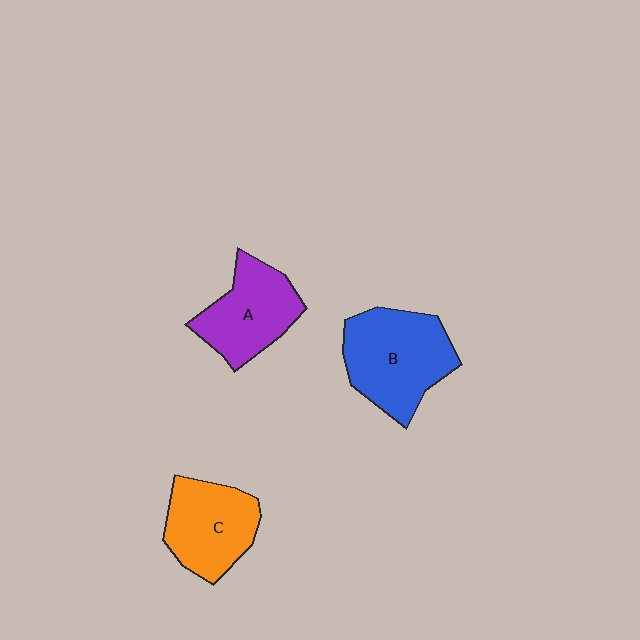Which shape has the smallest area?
Shape A (purple).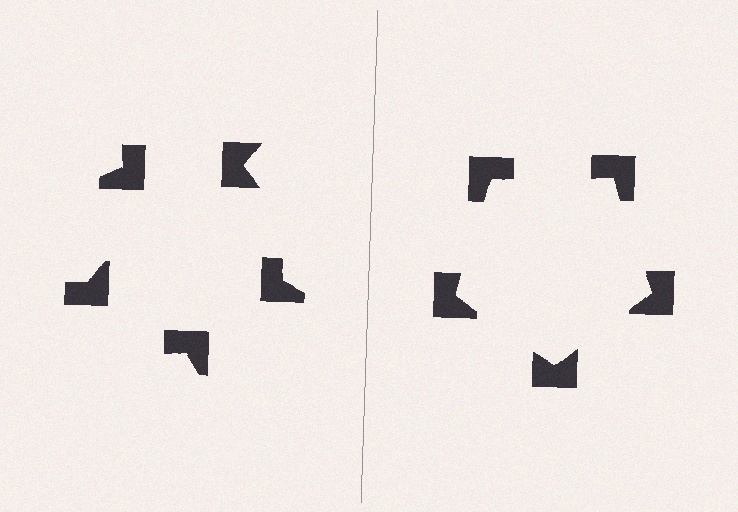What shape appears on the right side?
An illusory pentagon.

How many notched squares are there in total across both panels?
10 — 5 on each side.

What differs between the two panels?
The notched squares are positioned identically on both sides; only the wedge orientations differ. On the right they align to a pentagon; on the left they are misaligned.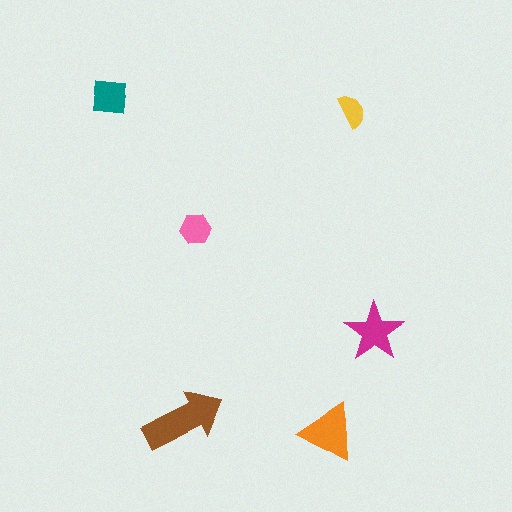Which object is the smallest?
The yellow semicircle.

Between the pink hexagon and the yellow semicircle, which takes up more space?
The pink hexagon.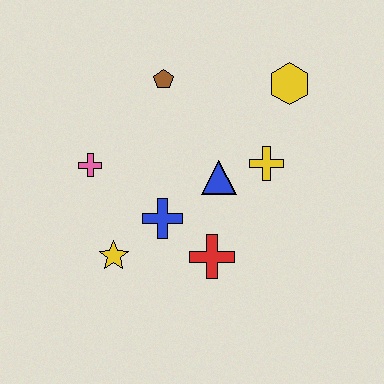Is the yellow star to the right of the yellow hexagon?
No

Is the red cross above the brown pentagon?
No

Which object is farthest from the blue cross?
The yellow hexagon is farthest from the blue cross.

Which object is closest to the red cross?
The blue cross is closest to the red cross.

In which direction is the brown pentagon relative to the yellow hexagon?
The brown pentagon is to the left of the yellow hexagon.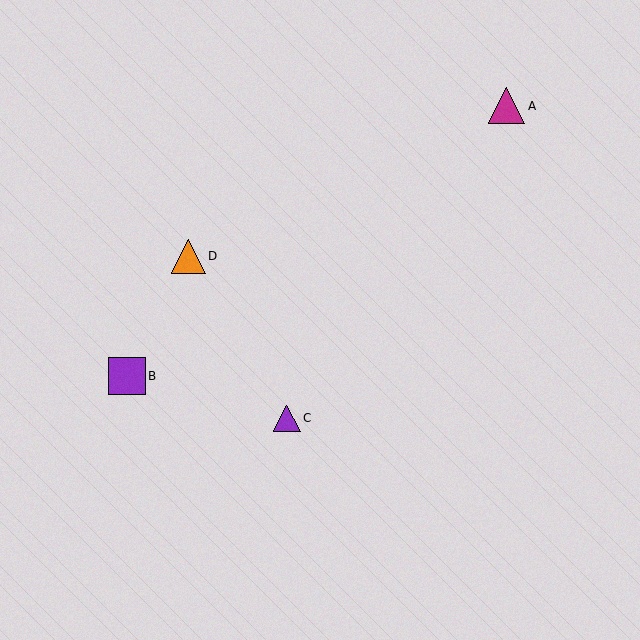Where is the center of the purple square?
The center of the purple square is at (127, 376).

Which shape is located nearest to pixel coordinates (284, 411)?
The purple triangle (labeled C) at (287, 418) is nearest to that location.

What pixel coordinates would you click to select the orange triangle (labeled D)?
Click at (188, 256) to select the orange triangle D.